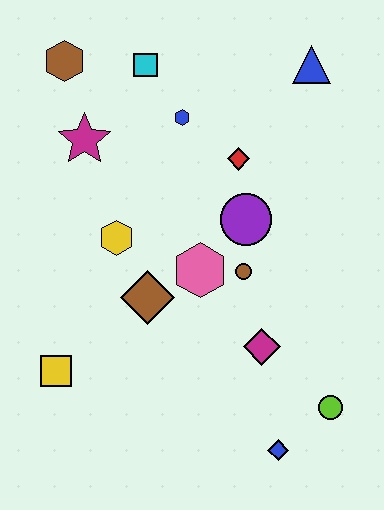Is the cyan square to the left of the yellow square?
No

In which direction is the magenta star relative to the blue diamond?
The magenta star is above the blue diamond.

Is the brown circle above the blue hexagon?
No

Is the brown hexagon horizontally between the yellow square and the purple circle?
Yes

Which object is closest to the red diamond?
The purple circle is closest to the red diamond.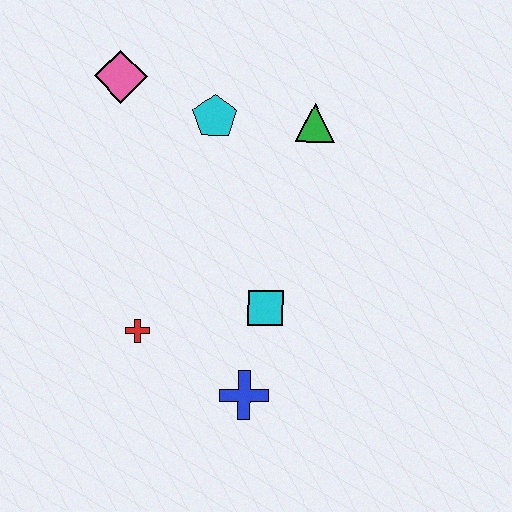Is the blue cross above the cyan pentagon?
No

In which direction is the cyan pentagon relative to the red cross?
The cyan pentagon is above the red cross.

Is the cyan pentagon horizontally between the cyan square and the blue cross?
No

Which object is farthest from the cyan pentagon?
The blue cross is farthest from the cyan pentagon.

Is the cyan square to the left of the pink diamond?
No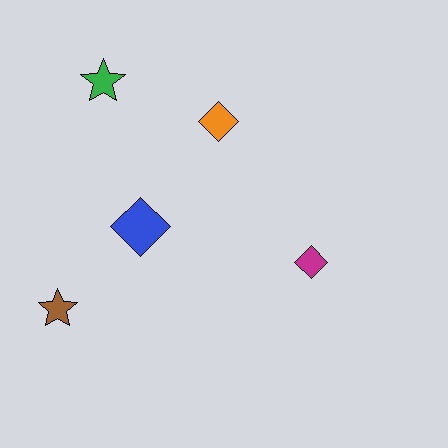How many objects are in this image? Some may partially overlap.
There are 5 objects.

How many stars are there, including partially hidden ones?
There are 2 stars.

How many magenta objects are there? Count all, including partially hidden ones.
There is 1 magenta object.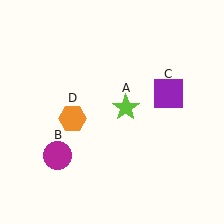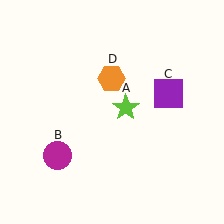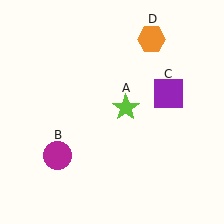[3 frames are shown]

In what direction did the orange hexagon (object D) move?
The orange hexagon (object D) moved up and to the right.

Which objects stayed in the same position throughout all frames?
Lime star (object A) and magenta circle (object B) and purple square (object C) remained stationary.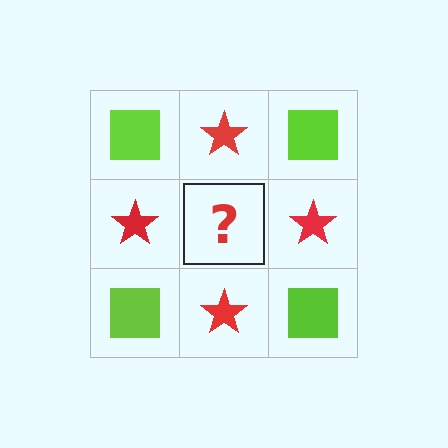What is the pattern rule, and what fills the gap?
The rule is that it alternates lime square and red star in a checkerboard pattern. The gap should be filled with a lime square.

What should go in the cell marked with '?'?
The missing cell should contain a lime square.